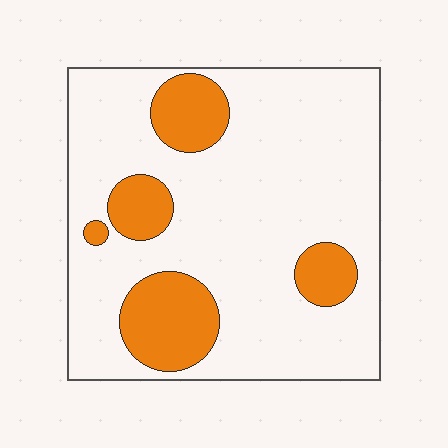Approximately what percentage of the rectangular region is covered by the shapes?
Approximately 20%.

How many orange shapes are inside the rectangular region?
5.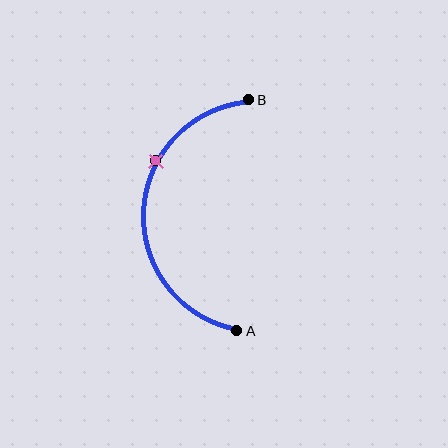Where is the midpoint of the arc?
The arc midpoint is the point on the curve farthest from the straight line joining A and B. It sits to the left of that line.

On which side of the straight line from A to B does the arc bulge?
The arc bulges to the left of the straight line connecting A and B.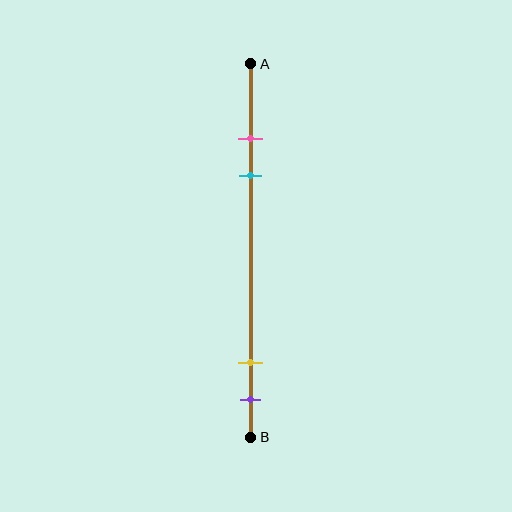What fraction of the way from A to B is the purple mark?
The purple mark is approximately 90% (0.9) of the way from A to B.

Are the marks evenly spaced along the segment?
No, the marks are not evenly spaced.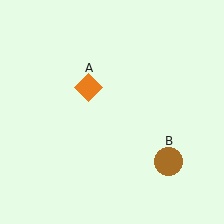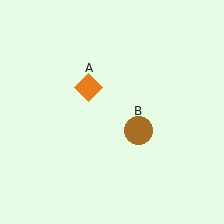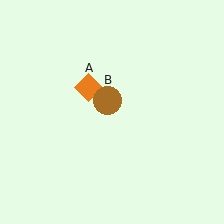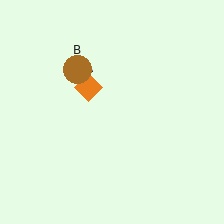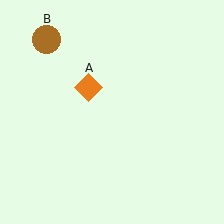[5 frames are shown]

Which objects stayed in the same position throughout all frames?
Orange diamond (object A) remained stationary.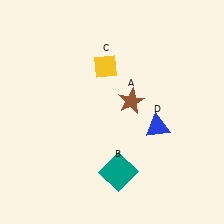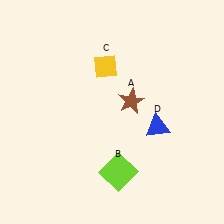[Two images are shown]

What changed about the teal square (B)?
In Image 1, B is teal. In Image 2, it changed to lime.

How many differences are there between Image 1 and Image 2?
There is 1 difference between the two images.